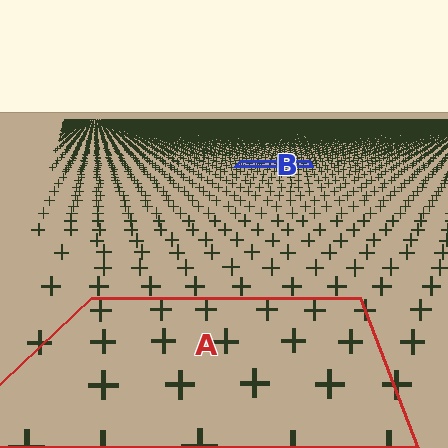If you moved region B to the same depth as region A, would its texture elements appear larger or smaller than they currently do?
They would appear larger. At a closer depth, the same texture elements are projected at a bigger on-screen size.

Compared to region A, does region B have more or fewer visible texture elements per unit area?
Region B has more texture elements per unit area — they are packed more densely because it is farther away.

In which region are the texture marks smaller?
The texture marks are smaller in region B, because it is farther away.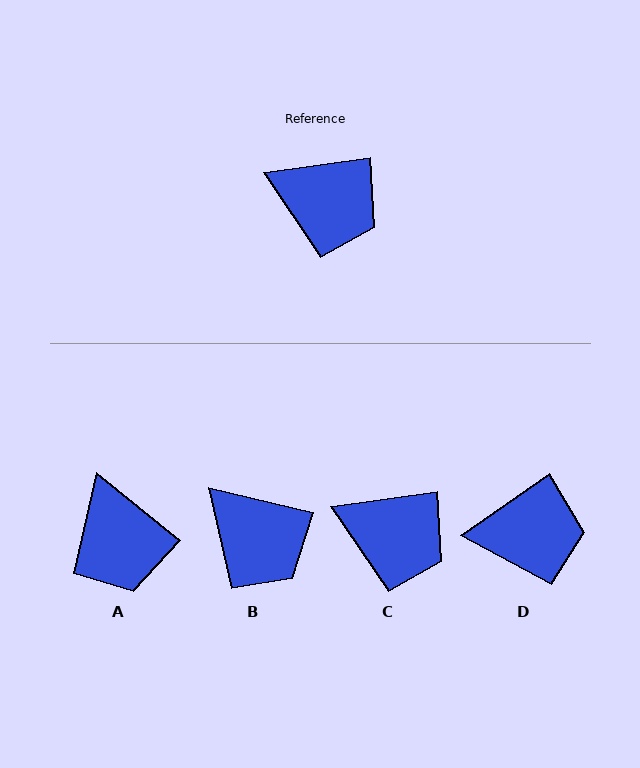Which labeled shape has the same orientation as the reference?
C.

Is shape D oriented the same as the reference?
No, it is off by about 28 degrees.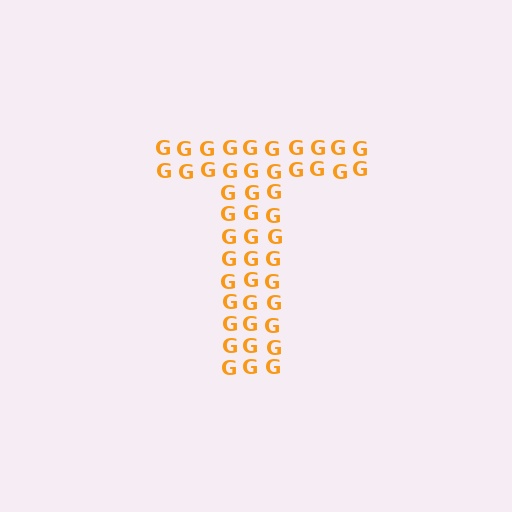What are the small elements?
The small elements are letter G's.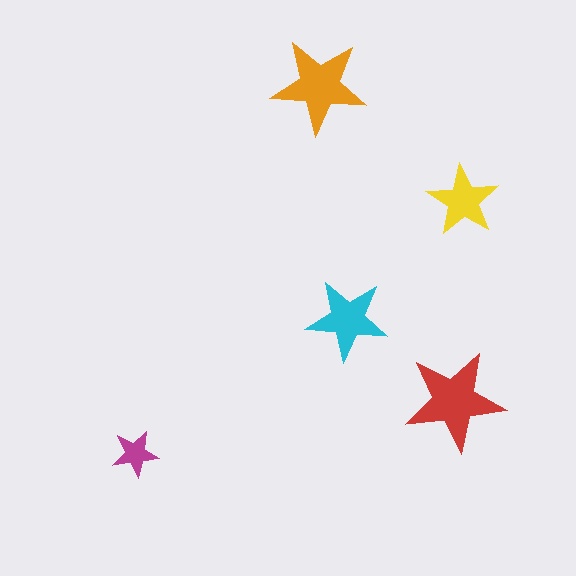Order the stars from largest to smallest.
the red one, the orange one, the cyan one, the yellow one, the magenta one.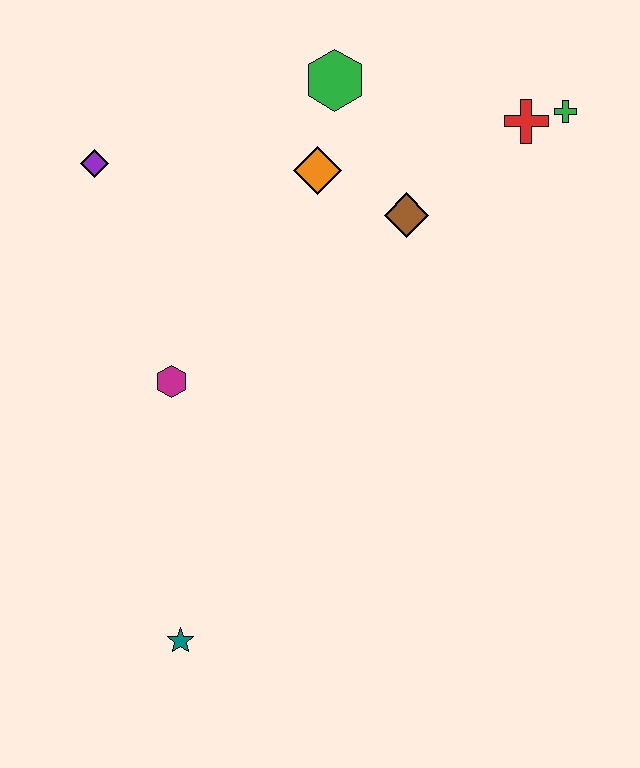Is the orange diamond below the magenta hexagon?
No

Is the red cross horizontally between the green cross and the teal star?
Yes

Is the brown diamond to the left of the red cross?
Yes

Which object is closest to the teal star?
The magenta hexagon is closest to the teal star.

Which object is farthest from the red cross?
The teal star is farthest from the red cross.